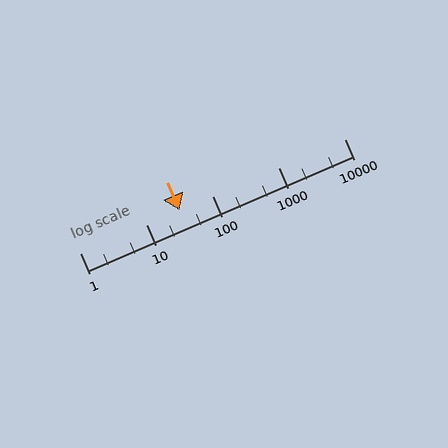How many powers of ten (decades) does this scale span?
The scale spans 4 decades, from 1 to 10000.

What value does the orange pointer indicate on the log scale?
The pointer indicates approximately 32.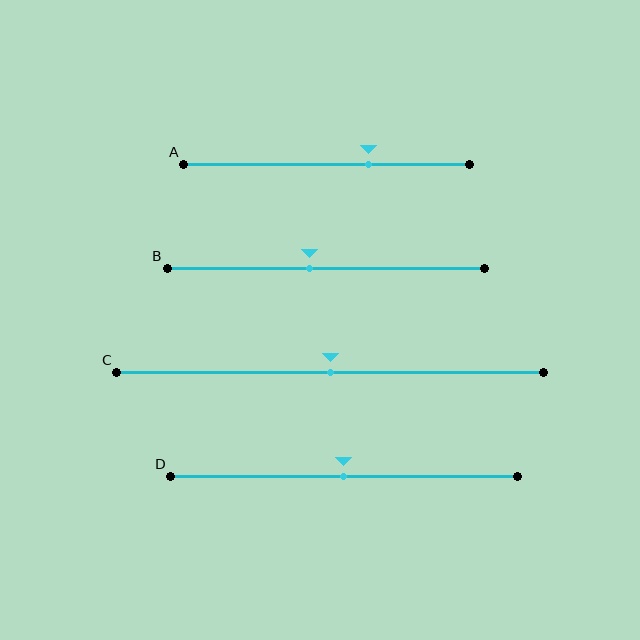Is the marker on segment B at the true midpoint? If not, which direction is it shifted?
No, the marker on segment B is shifted to the left by about 5% of the segment length.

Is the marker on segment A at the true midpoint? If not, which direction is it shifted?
No, the marker on segment A is shifted to the right by about 15% of the segment length.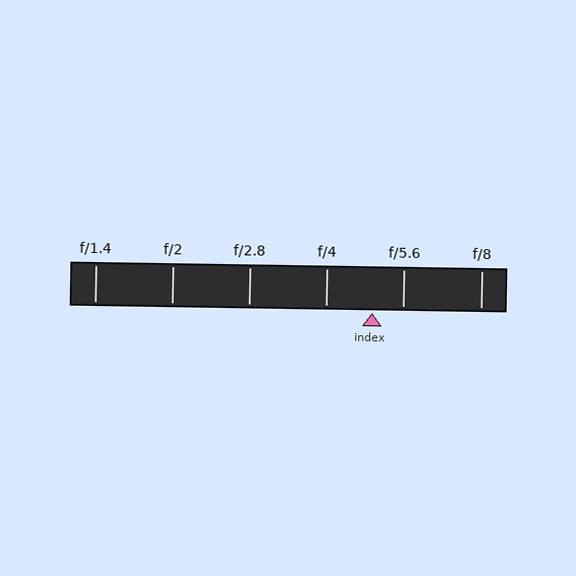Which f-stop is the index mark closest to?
The index mark is closest to f/5.6.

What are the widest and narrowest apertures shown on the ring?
The widest aperture shown is f/1.4 and the narrowest is f/8.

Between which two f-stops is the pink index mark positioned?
The index mark is between f/4 and f/5.6.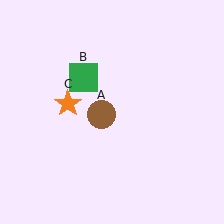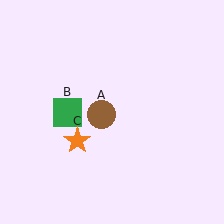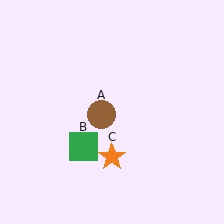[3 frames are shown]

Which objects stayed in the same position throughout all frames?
Brown circle (object A) remained stationary.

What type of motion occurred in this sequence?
The green square (object B), orange star (object C) rotated counterclockwise around the center of the scene.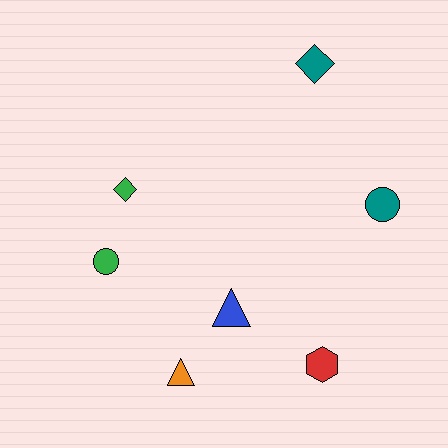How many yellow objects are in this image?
There are no yellow objects.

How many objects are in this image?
There are 7 objects.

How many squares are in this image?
There are no squares.